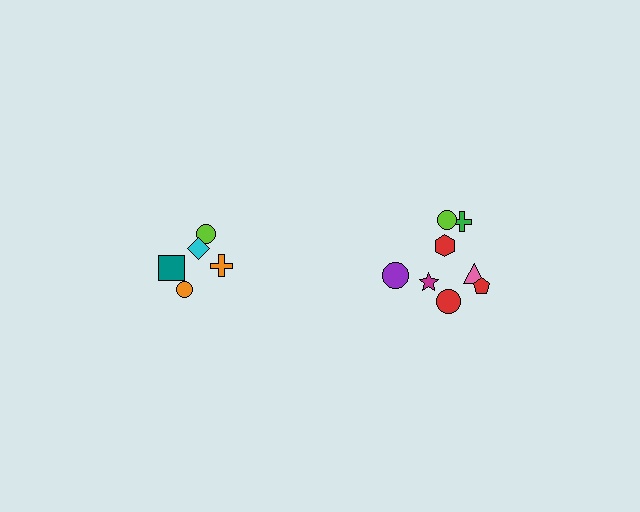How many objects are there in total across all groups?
There are 13 objects.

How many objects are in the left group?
There are 5 objects.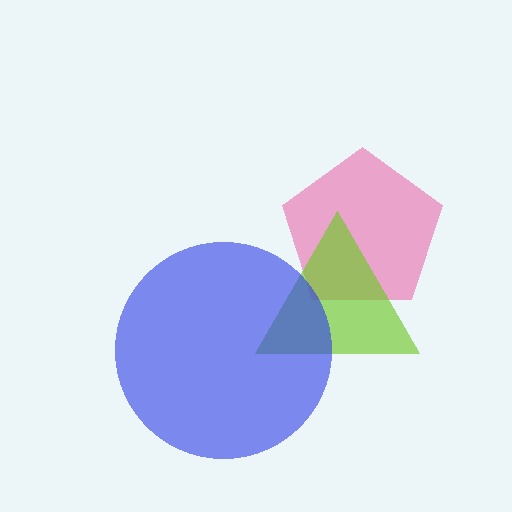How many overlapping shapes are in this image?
There are 3 overlapping shapes in the image.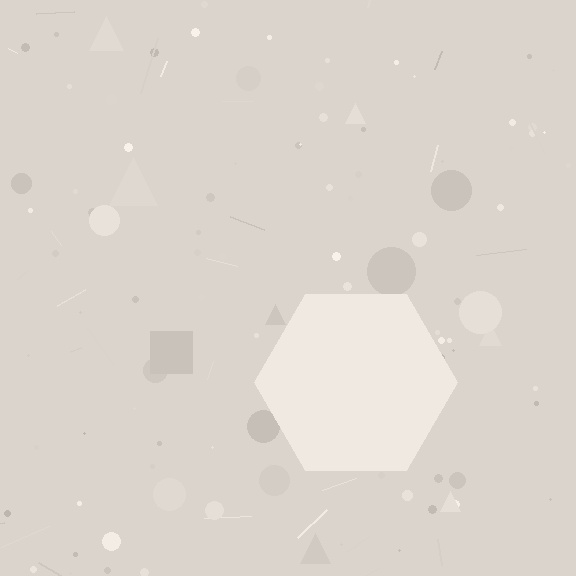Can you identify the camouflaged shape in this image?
The camouflaged shape is a hexagon.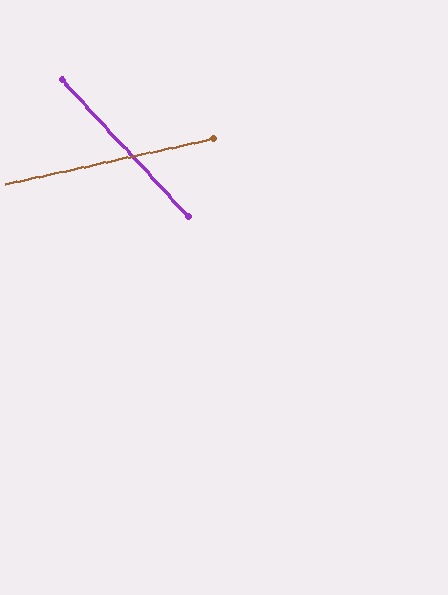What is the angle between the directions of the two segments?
Approximately 60 degrees.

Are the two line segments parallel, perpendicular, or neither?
Neither parallel nor perpendicular — they differ by about 60°.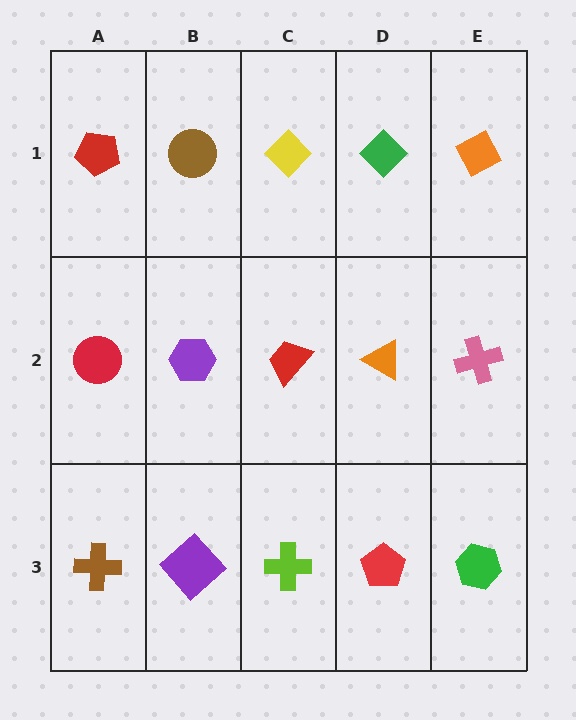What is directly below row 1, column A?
A red circle.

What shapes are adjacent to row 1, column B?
A purple hexagon (row 2, column B), a red pentagon (row 1, column A), a yellow diamond (row 1, column C).